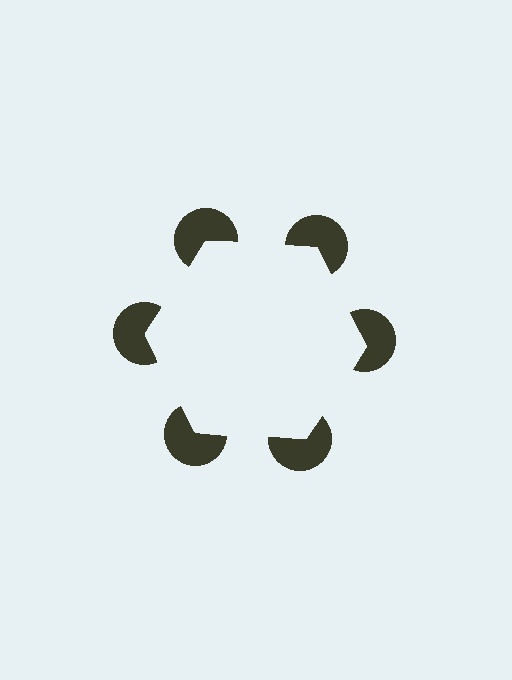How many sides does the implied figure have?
6 sides.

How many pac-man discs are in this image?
There are 6 — one at each vertex of the illusory hexagon.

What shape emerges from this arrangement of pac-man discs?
An illusory hexagon — its edges are inferred from the aligned wedge cuts in the pac-man discs, not physically drawn.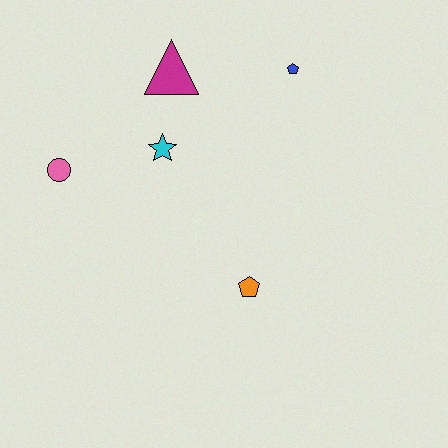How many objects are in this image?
There are 5 objects.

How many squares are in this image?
There are no squares.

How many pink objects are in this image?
There is 1 pink object.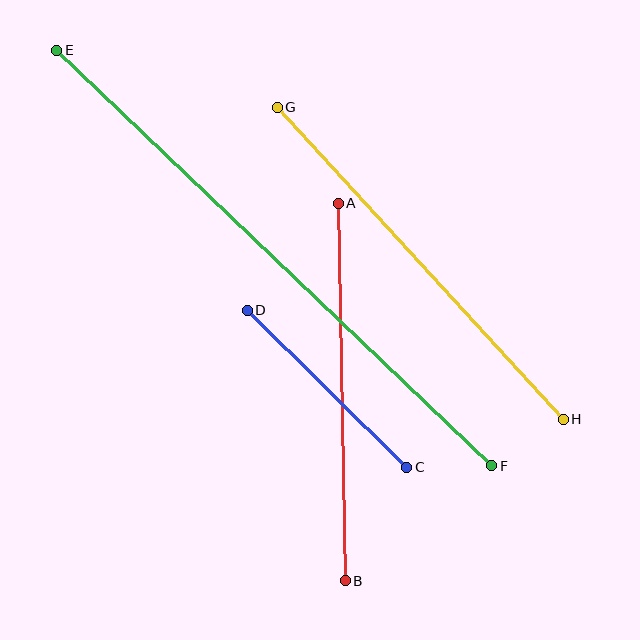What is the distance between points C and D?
The distance is approximately 224 pixels.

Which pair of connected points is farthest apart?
Points E and F are farthest apart.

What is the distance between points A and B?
The distance is approximately 377 pixels.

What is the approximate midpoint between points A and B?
The midpoint is at approximately (342, 392) pixels.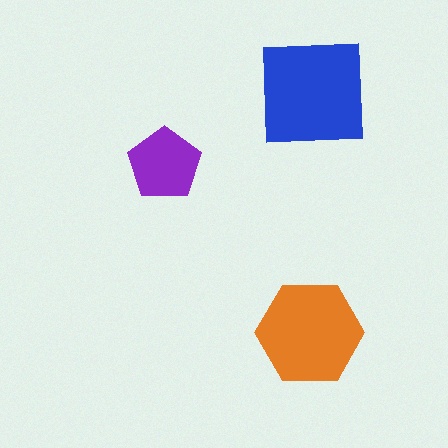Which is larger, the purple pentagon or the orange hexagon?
The orange hexagon.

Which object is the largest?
The blue square.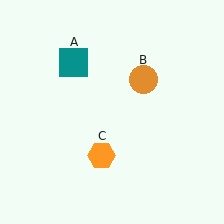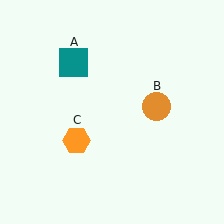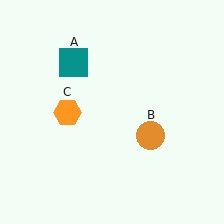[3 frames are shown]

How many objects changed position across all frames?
2 objects changed position: orange circle (object B), orange hexagon (object C).